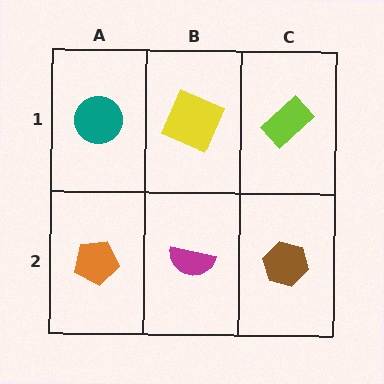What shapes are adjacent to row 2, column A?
A teal circle (row 1, column A), a magenta semicircle (row 2, column B).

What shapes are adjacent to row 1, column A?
An orange pentagon (row 2, column A), a yellow square (row 1, column B).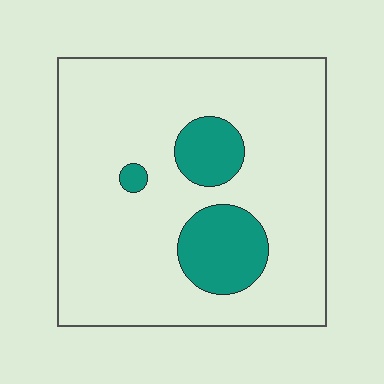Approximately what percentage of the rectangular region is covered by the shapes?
Approximately 15%.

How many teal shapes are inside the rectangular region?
3.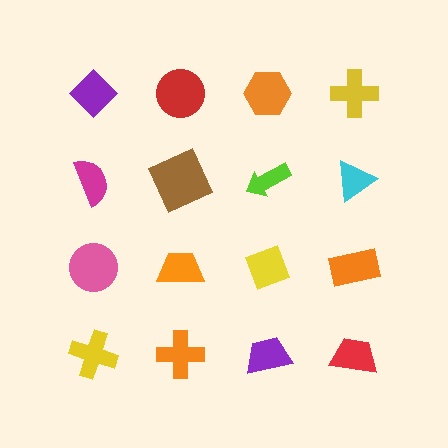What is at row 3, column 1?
A pink circle.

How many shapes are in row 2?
4 shapes.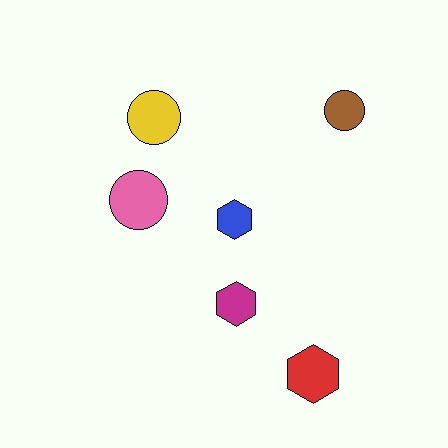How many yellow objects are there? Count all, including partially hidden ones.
There is 1 yellow object.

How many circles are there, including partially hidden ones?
There are 3 circles.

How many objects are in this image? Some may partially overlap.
There are 6 objects.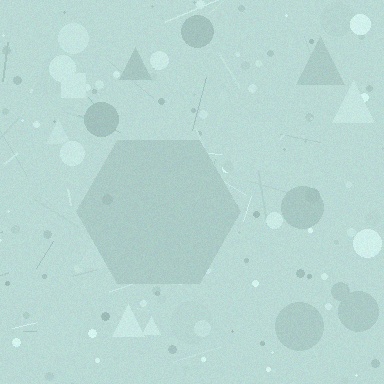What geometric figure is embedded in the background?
A hexagon is embedded in the background.